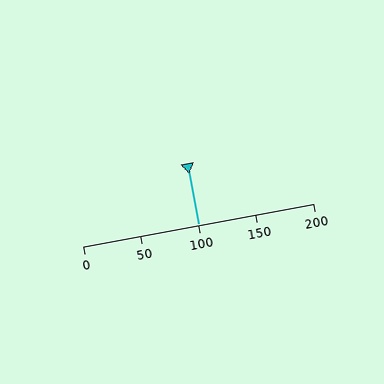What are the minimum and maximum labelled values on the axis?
The axis runs from 0 to 200.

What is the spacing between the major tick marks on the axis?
The major ticks are spaced 50 apart.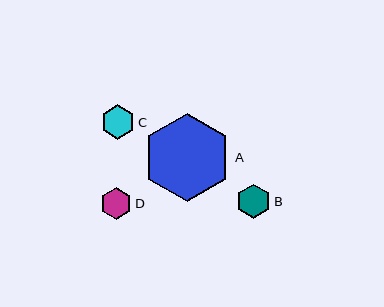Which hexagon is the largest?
Hexagon A is the largest with a size of approximately 89 pixels.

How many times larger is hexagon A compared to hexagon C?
Hexagon A is approximately 2.6 times the size of hexagon C.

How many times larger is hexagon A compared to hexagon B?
Hexagon A is approximately 2.6 times the size of hexagon B.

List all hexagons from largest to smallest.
From largest to smallest: A, B, C, D.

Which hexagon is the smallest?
Hexagon D is the smallest with a size of approximately 32 pixels.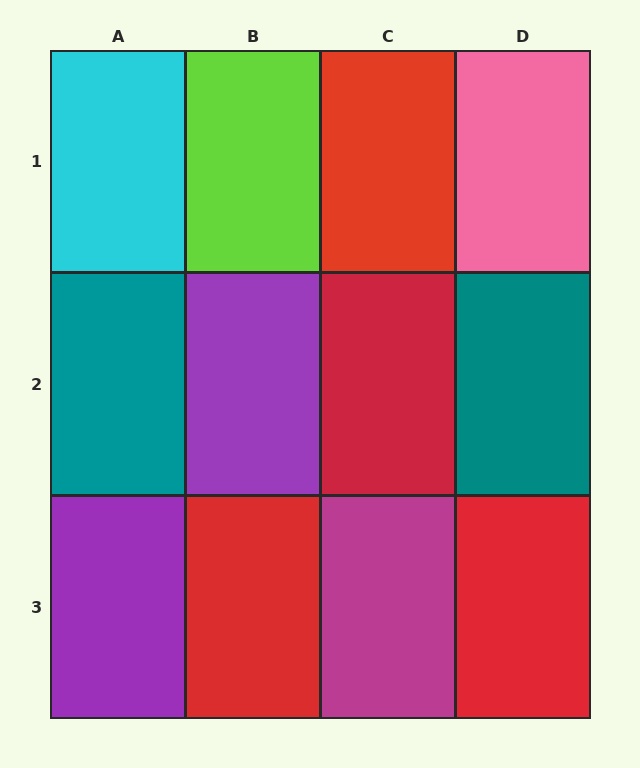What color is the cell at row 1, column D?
Pink.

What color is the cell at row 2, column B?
Purple.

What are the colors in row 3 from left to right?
Purple, red, magenta, red.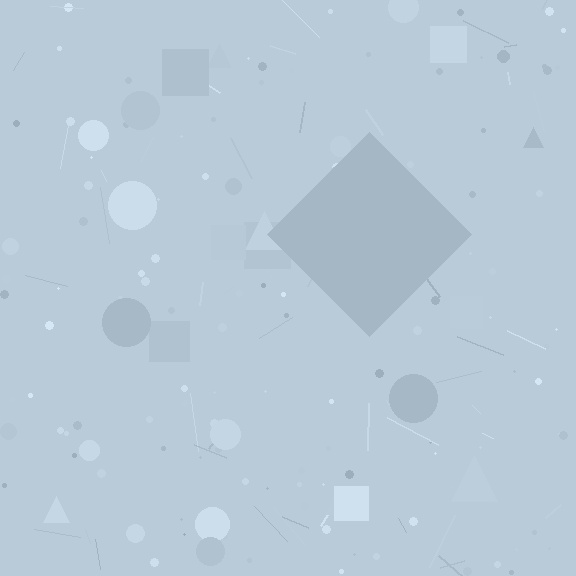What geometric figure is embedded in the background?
A diamond is embedded in the background.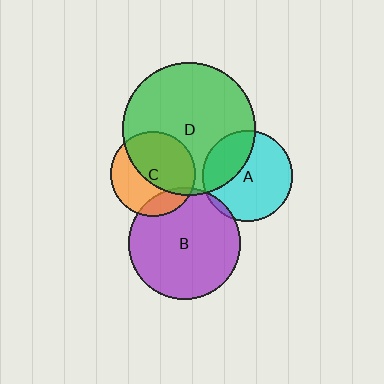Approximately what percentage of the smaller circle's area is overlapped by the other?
Approximately 5%.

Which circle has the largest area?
Circle D (green).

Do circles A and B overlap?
Yes.